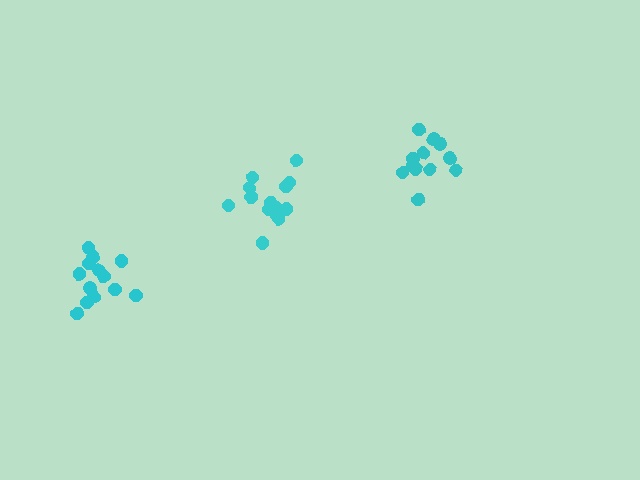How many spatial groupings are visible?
There are 3 spatial groupings.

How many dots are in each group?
Group 1: 12 dots, Group 2: 13 dots, Group 3: 14 dots (39 total).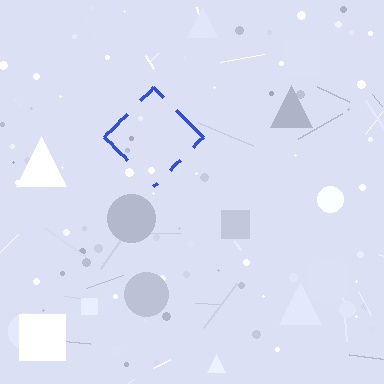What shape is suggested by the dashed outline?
The dashed outline suggests a diamond.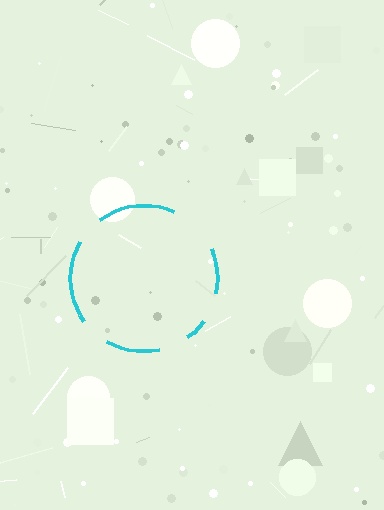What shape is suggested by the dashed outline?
The dashed outline suggests a circle.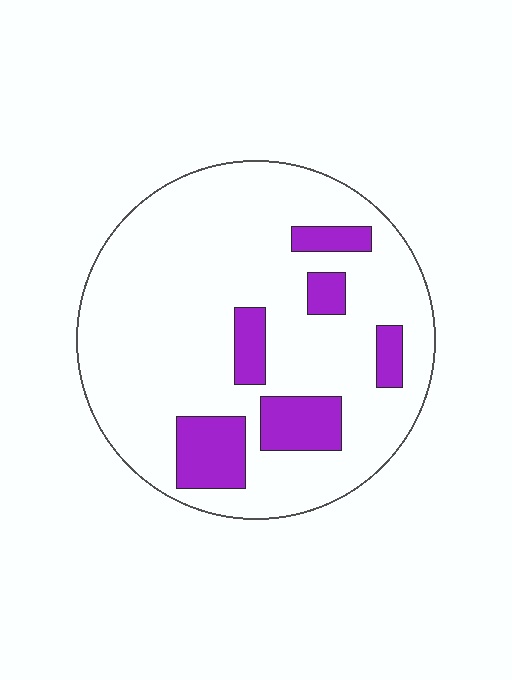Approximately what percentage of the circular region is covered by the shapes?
Approximately 15%.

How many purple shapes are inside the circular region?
6.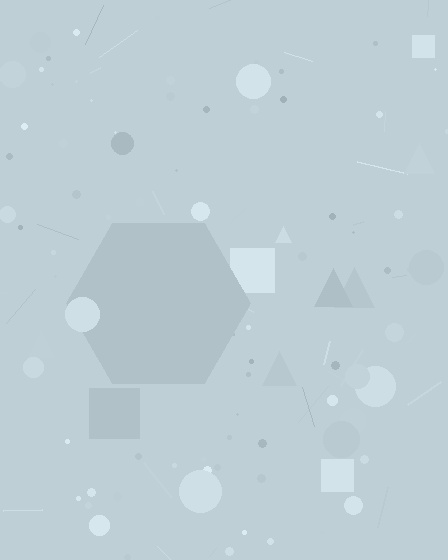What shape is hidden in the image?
A hexagon is hidden in the image.